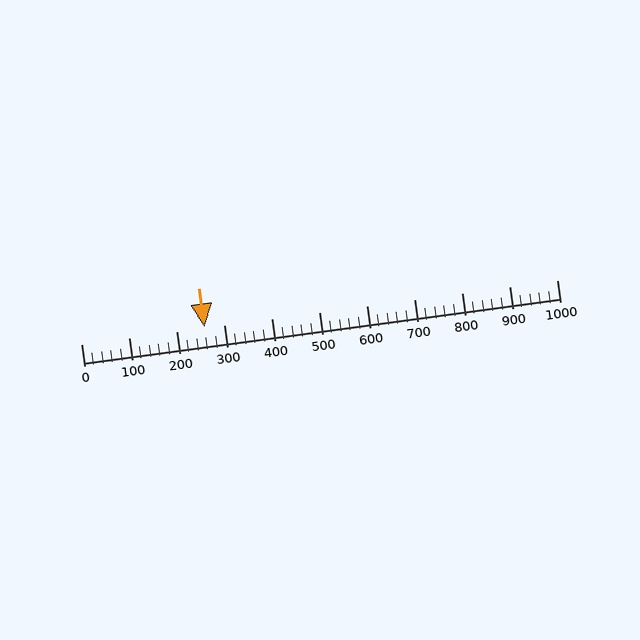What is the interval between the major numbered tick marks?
The major tick marks are spaced 100 units apart.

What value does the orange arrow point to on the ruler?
The orange arrow points to approximately 260.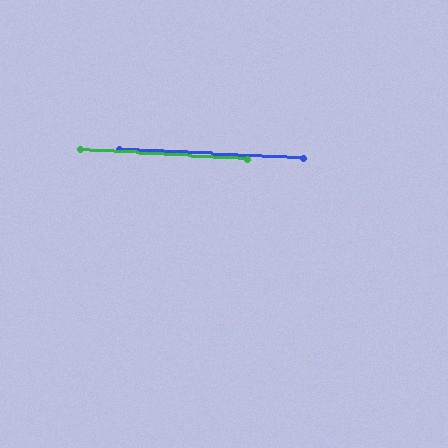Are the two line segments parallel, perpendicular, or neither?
Parallel — their directions differ by only 0.5°.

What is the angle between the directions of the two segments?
Approximately 0 degrees.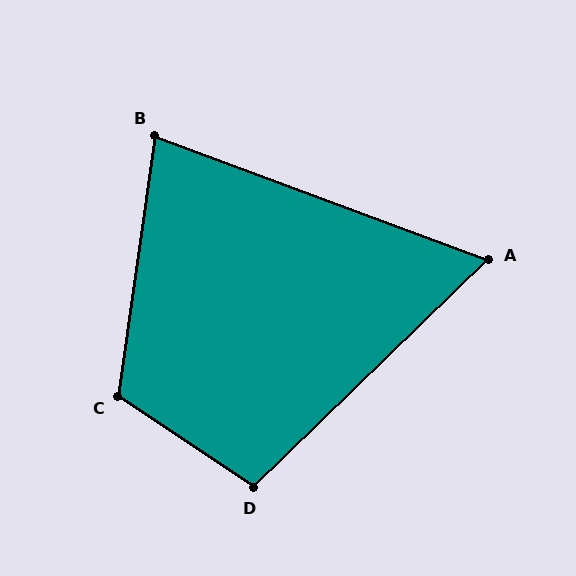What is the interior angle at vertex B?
Approximately 78 degrees (acute).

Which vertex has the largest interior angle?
C, at approximately 116 degrees.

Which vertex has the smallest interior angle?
A, at approximately 64 degrees.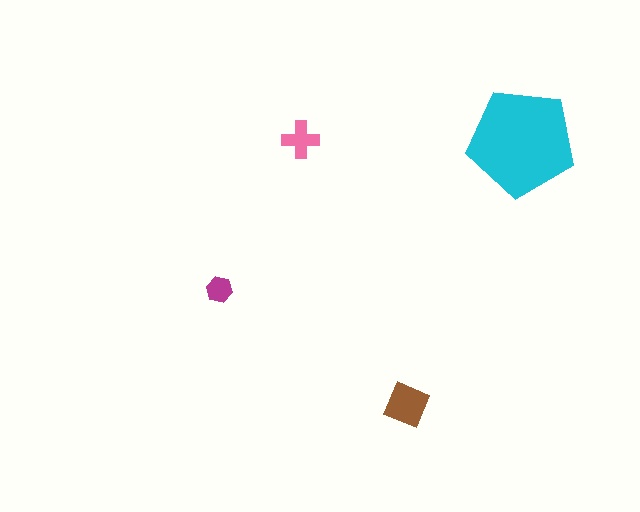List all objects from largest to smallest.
The cyan pentagon, the brown diamond, the pink cross, the magenta hexagon.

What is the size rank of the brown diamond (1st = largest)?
2nd.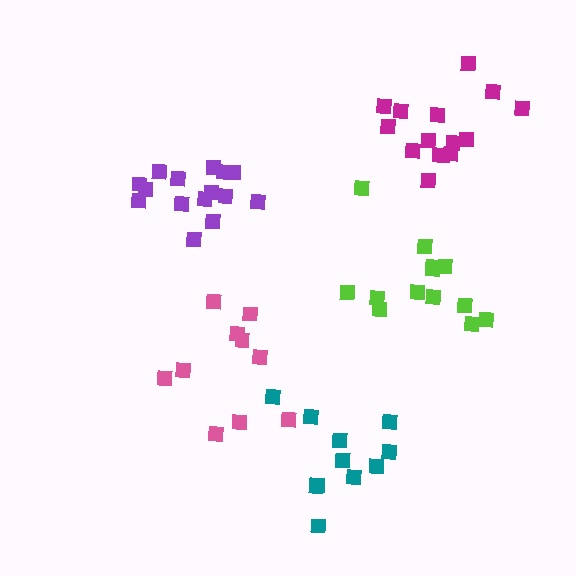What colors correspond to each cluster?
The clusters are colored: pink, lime, magenta, purple, teal.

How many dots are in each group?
Group 1: 10 dots, Group 2: 13 dots, Group 3: 15 dots, Group 4: 15 dots, Group 5: 11 dots (64 total).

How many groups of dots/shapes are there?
There are 5 groups.